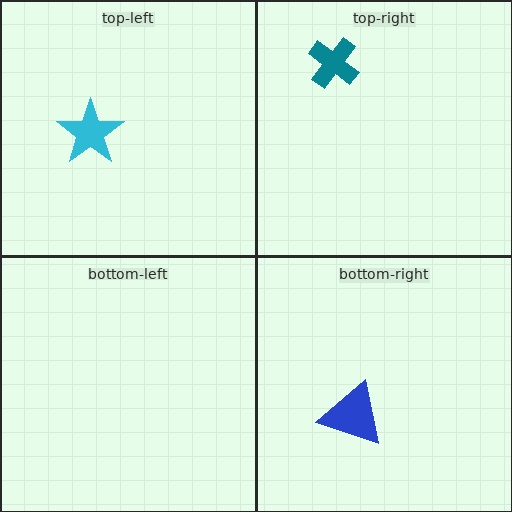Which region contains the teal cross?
The top-right region.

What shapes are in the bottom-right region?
The blue triangle.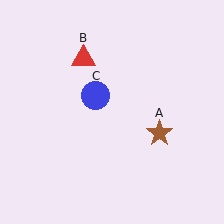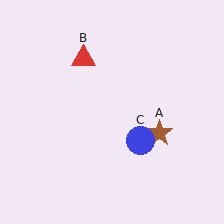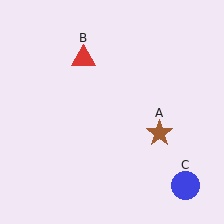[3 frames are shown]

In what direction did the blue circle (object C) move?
The blue circle (object C) moved down and to the right.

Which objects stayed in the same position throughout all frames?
Brown star (object A) and red triangle (object B) remained stationary.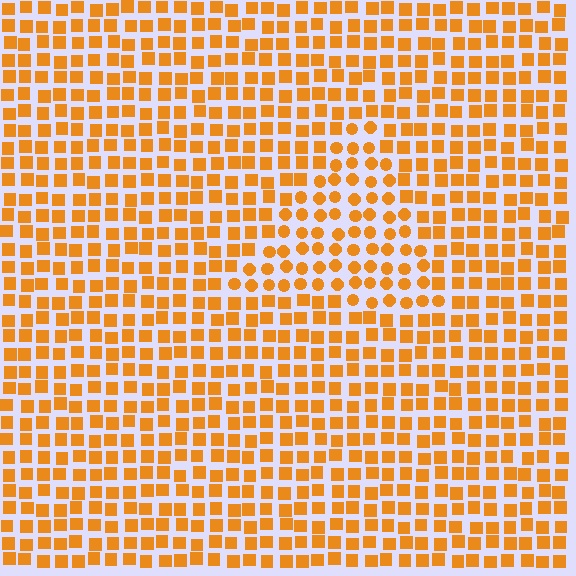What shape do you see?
I see a triangle.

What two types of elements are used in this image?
The image uses circles inside the triangle region and squares outside it.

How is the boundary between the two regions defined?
The boundary is defined by a change in element shape: circles inside vs. squares outside. All elements share the same color and spacing.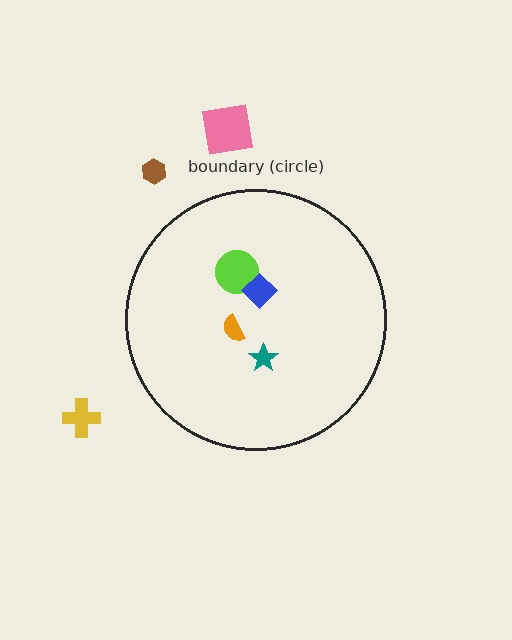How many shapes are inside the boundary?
4 inside, 3 outside.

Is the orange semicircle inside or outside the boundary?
Inside.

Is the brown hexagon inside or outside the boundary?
Outside.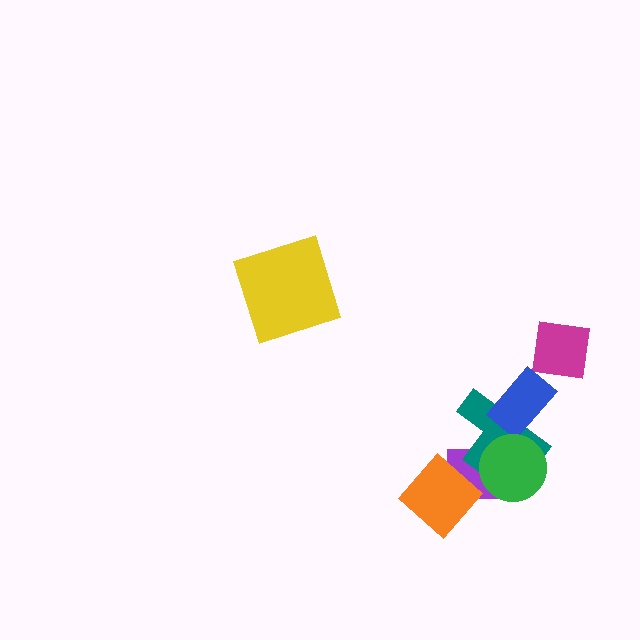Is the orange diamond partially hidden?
No, no other shape covers it.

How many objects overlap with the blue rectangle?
1 object overlaps with the blue rectangle.